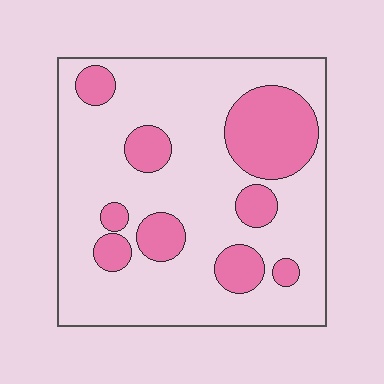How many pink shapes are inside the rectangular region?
9.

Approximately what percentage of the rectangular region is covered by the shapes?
Approximately 25%.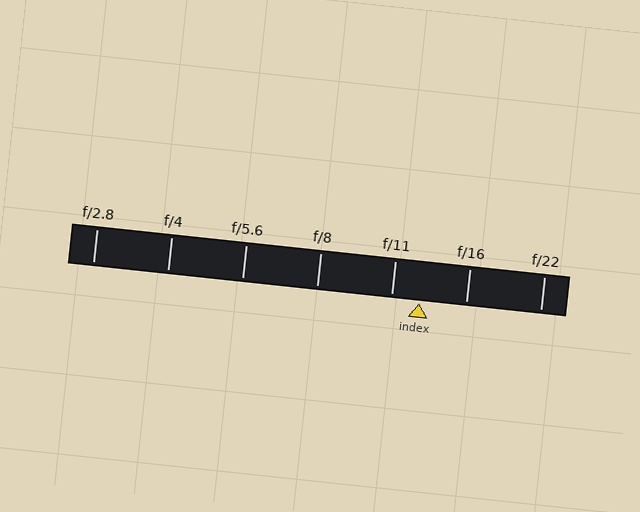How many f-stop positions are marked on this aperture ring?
There are 7 f-stop positions marked.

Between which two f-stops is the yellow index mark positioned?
The index mark is between f/11 and f/16.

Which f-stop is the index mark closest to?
The index mark is closest to f/11.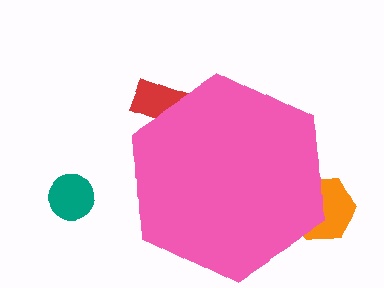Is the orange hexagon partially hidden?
Yes, the orange hexagon is partially hidden behind the pink hexagon.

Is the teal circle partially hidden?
No, the teal circle is fully visible.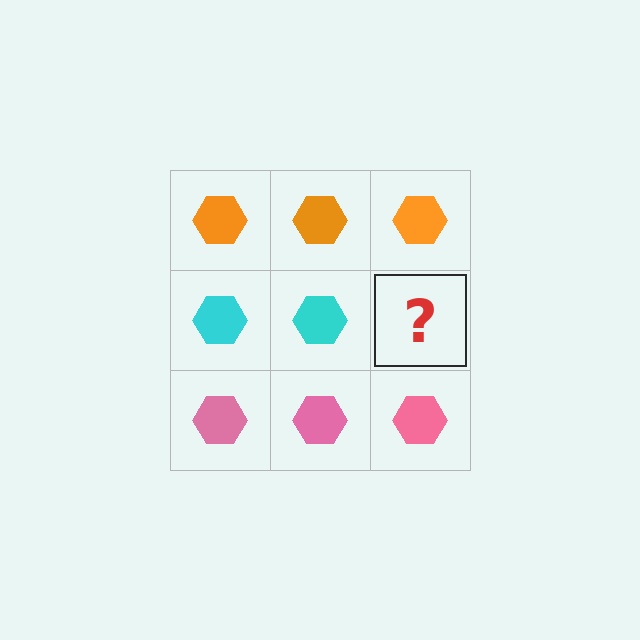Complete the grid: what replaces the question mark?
The question mark should be replaced with a cyan hexagon.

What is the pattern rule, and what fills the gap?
The rule is that each row has a consistent color. The gap should be filled with a cyan hexagon.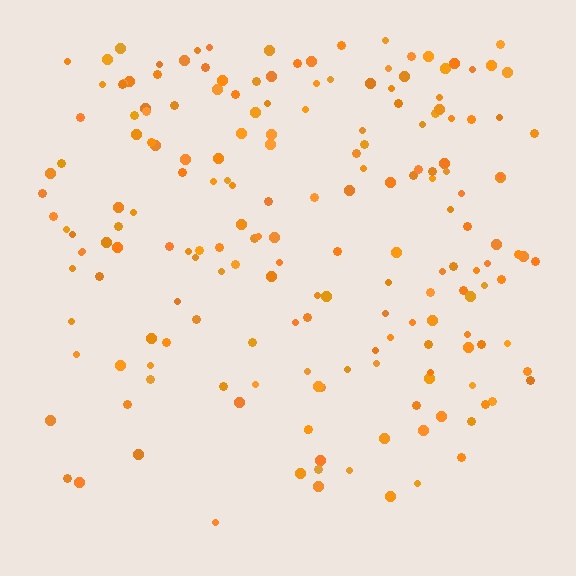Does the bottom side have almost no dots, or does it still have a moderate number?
Still a moderate number, just noticeably fewer than the top.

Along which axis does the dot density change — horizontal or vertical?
Vertical.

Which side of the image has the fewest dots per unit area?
The bottom.